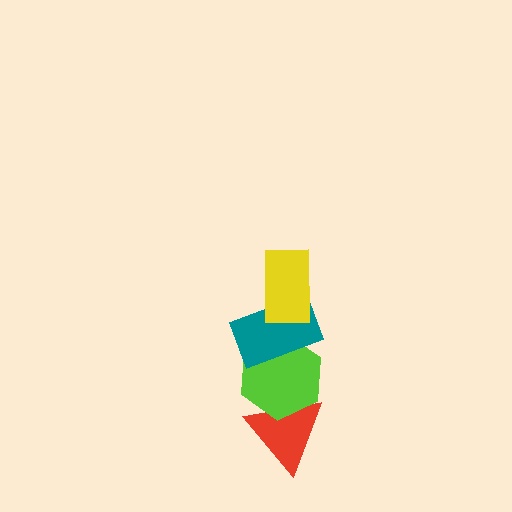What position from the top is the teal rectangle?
The teal rectangle is 2nd from the top.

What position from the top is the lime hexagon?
The lime hexagon is 3rd from the top.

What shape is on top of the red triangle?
The lime hexagon is on top of the red triangle.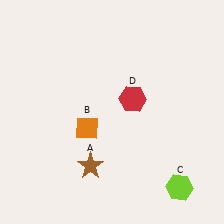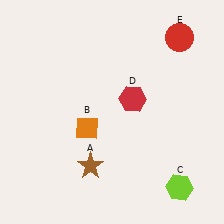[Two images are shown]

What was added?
A red circle (E) was added in Image 2.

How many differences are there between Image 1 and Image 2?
There is 1 difference between the two images.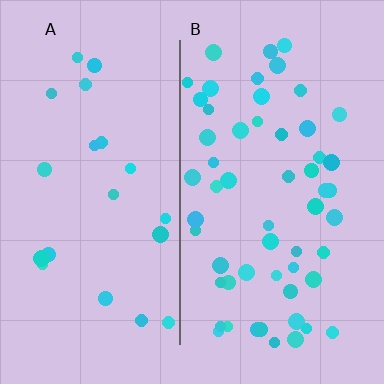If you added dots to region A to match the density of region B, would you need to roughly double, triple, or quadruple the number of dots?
Approximately triple.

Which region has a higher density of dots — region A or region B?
B (the right).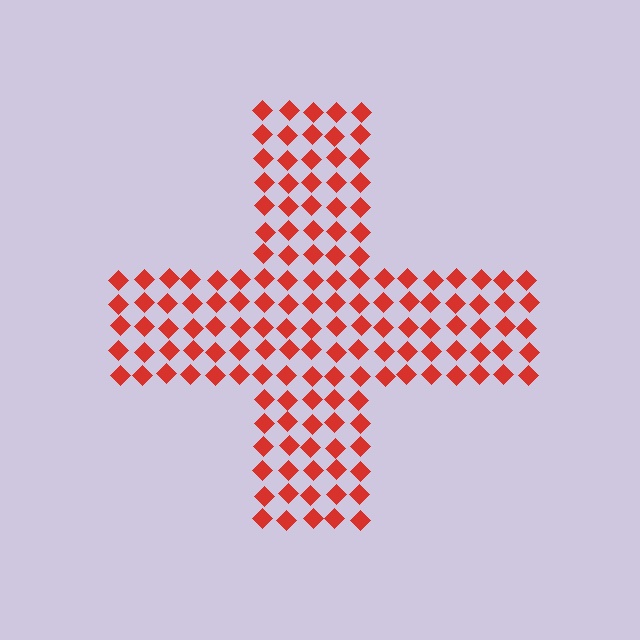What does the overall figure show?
The overall figure shows a cross.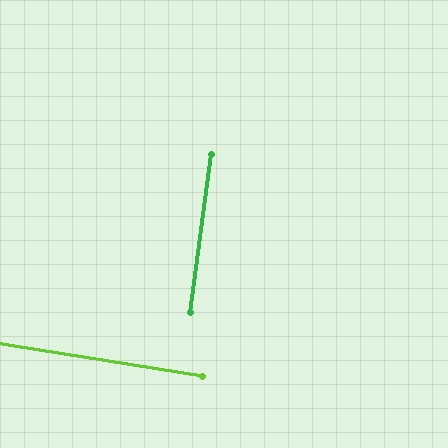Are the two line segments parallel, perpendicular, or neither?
Perpendicular — they meet at approximately 88°.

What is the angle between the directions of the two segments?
Approximately 88 degrees.